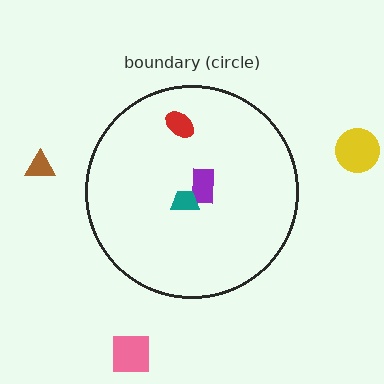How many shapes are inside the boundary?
3 inside, 3 outside.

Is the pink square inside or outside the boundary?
Outside.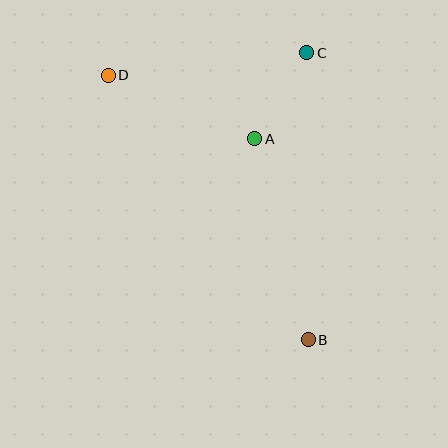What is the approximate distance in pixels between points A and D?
The distance between A and D is approximately 160 pixels.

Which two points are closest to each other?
Points A and C are closest to each other.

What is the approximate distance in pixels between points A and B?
The distance between A and B is approximately 208 pixels.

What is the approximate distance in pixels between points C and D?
The distance between C and D is approximately 200 pixels.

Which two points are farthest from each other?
Points B and D are farthest from each other.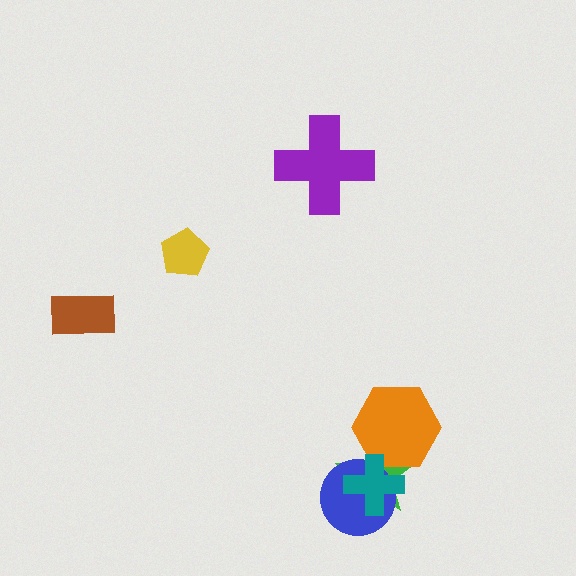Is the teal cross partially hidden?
No, no other shape covers it.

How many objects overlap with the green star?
3 objects overlap with the green star.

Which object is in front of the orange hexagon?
The teal cross is in front of the orange hexagon.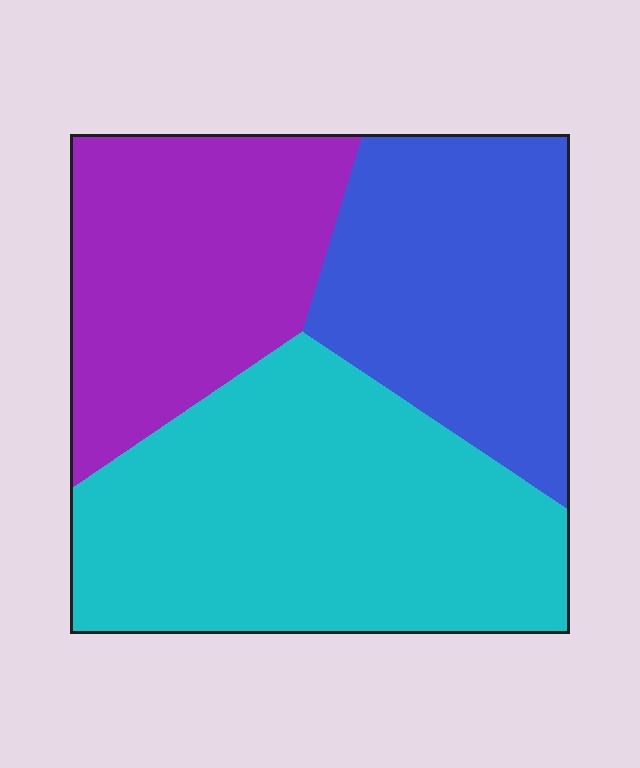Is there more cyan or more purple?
Cyan.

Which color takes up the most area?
Cyan, at roughly 45%.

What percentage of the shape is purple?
Purple covers 28% of the shape.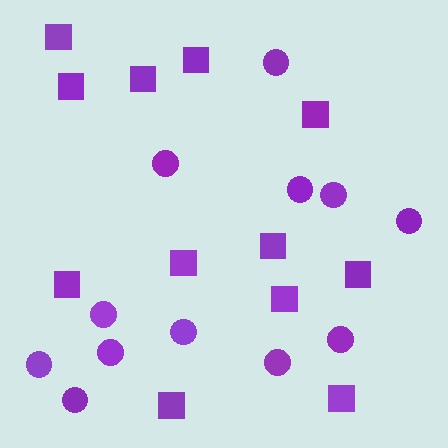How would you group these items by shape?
There are 2 groups: one group of squares (12) and one group of circles (12).